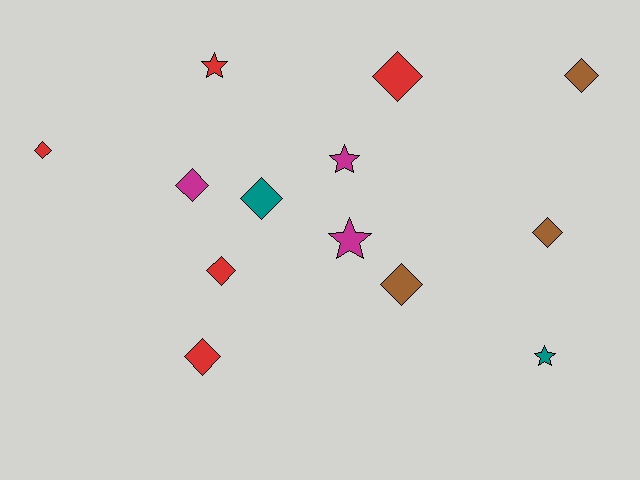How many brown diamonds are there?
There are 3 brown diamonds.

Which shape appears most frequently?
Diamond, with 9 objects.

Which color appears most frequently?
Red, with 5 objects.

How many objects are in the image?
There are 13 objects.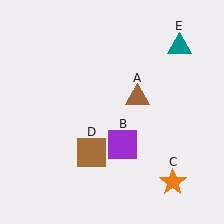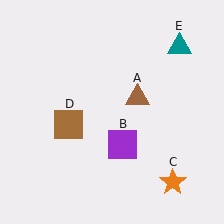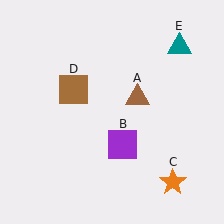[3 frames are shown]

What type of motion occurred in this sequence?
The brown square (object D) rotated clockwise around the center of the scene.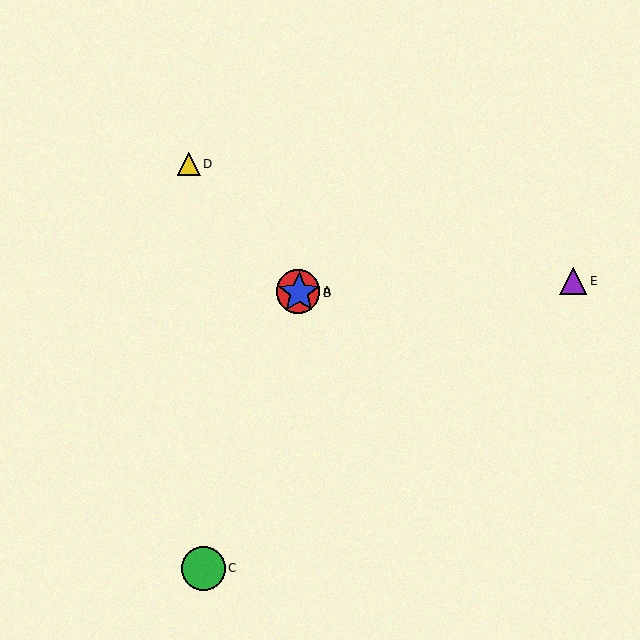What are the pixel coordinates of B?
Object B is at (299, 293).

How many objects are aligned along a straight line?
3 objects (A, B, D) are aligned along a straight line.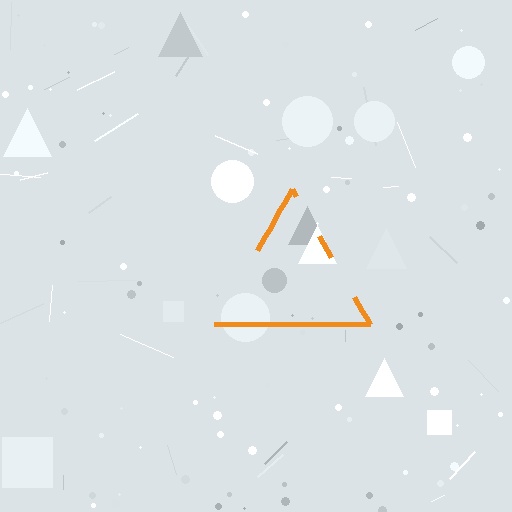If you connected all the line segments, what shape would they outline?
They would outline a triangle.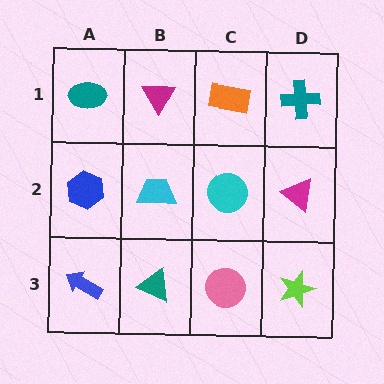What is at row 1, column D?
A teal cross.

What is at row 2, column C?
A cyan circle.